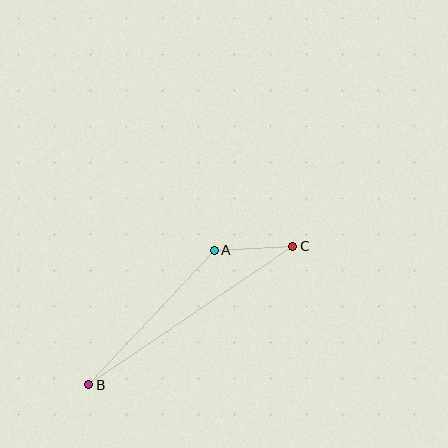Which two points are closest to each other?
Points A and C are closest to each other.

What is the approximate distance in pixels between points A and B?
The distance between A and B is approximately 184 pixels.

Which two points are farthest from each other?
Points B and C are farthest from each other.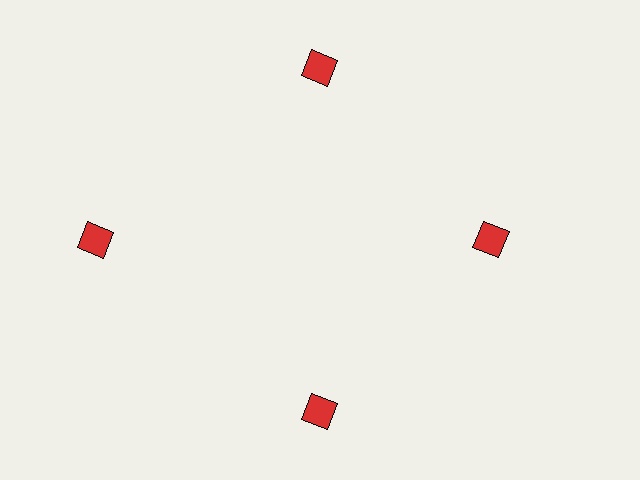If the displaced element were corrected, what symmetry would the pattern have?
It would have 4-fold rotational symmetry — the pattern would map onto itself every 90 degrees.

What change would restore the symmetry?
The symmetry would be restored by moving it inward, back onto the ring so that all 4 squares sit at equal angles and equal distance from the center.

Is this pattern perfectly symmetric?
No. The 4 red squares are arranged in a ring, but one element near the 9 o'clock position is pushed outward from the center, breaking the 4-fold rotational symmetry.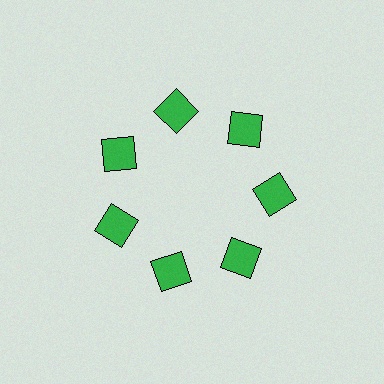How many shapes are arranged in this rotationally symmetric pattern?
There are 7 shapes, arranged in 7 groups of 1.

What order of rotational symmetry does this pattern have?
This pattern has 7-fold rotational symmetry.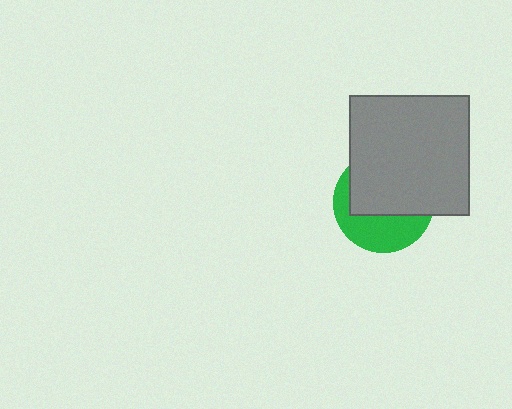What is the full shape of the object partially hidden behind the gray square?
The partially hidden object is a green circle.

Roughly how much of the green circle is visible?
A small part of it is visible (roughly 42%).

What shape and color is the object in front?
The object in front is a gray square.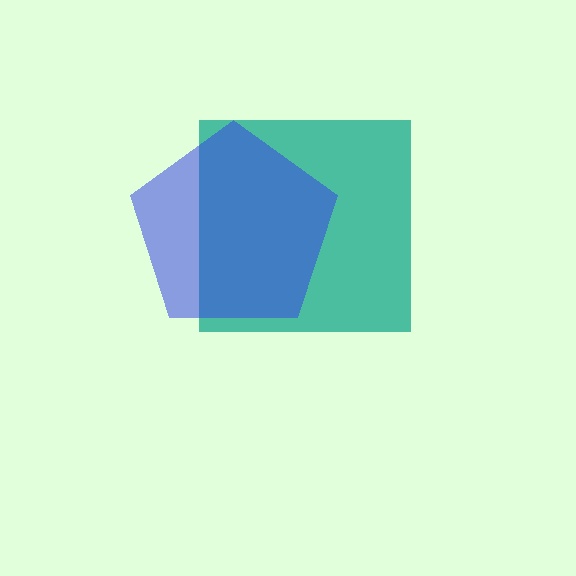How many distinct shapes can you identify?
There are 2 distinct shapes: a teal square, a blue pentagon.